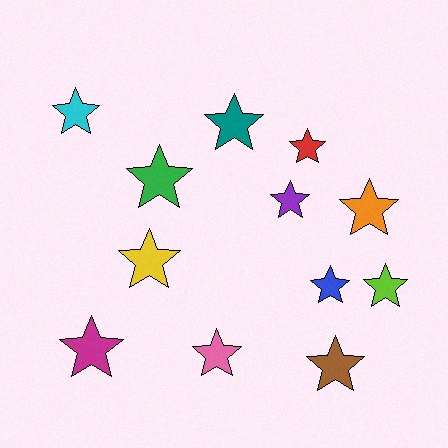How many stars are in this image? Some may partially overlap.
There are 12 stars.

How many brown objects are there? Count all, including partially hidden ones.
There is 1 brown object.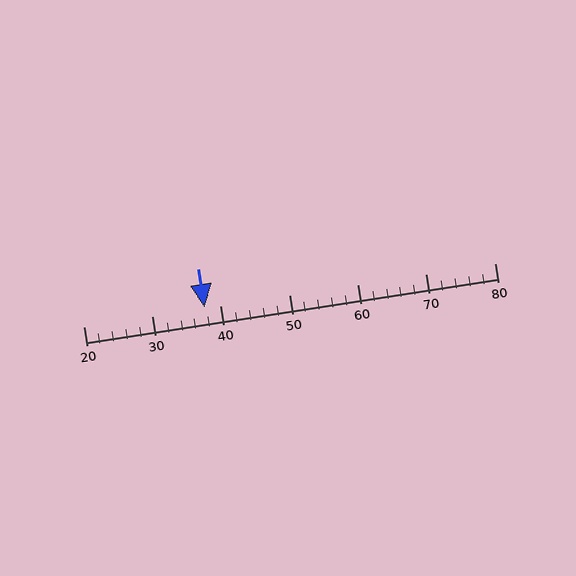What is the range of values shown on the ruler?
The ruler shows values from 20 to 80.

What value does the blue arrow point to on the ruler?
The blue arrow points to approximately 38.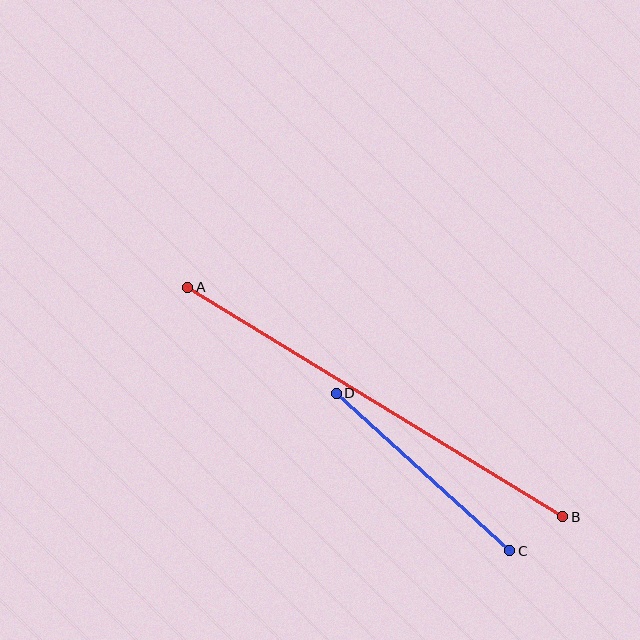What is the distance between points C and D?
The distance is approximately 235 pixels.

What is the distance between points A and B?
The distance is approximately 439 pixels.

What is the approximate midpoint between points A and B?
The midpoint is at approximately (375, 402) pixels.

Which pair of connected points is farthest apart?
Points A and B are farthest apart.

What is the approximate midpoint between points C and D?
The midpoint is at approximately (423, 472) pixels.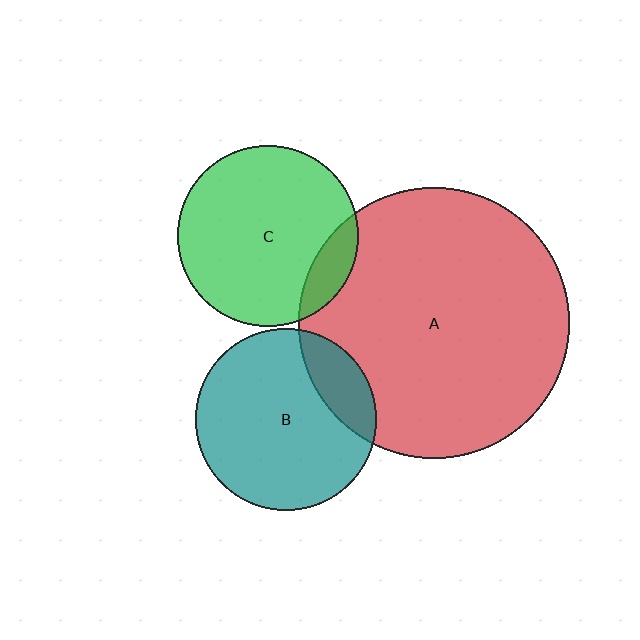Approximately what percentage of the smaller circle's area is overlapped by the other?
Approximately 15%.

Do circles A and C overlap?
Yes.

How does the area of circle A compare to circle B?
Approximately 2.2 times.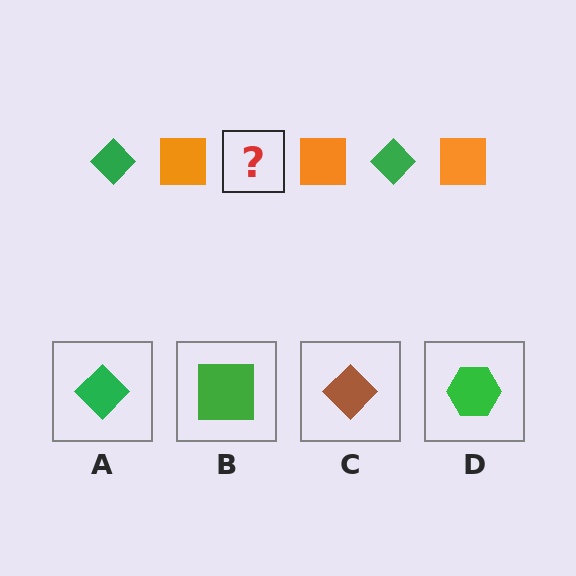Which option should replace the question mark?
Option A.